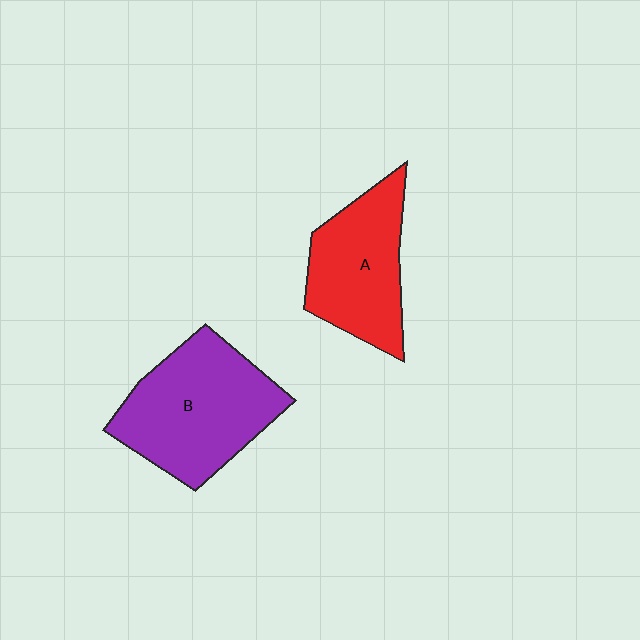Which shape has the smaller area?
Shape A (red).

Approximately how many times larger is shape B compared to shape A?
Approximately 1.3 times.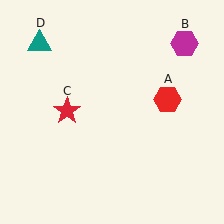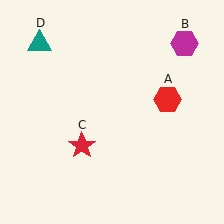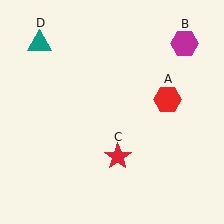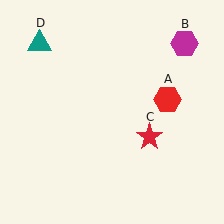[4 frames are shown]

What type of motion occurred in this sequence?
The red star (object C) rotated counterclockwise around the center of the scene.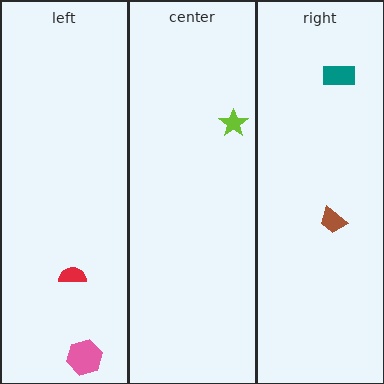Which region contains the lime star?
The center region.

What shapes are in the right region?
The brown trapezoid, the teal rectangle.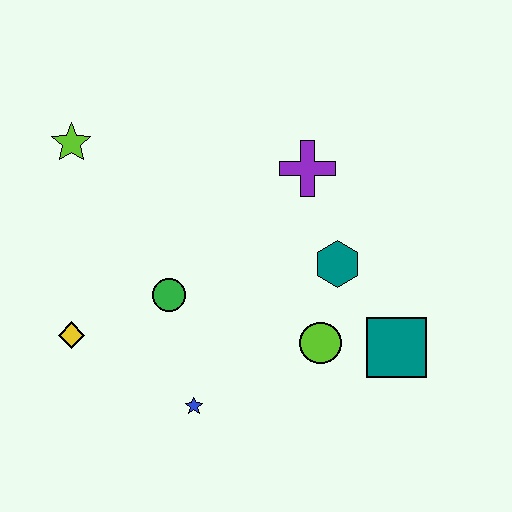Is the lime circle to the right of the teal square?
No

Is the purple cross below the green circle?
No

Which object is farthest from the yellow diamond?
The teal square is farthest from the yellow diamond.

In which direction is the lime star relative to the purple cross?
The lime star is to the left of the purple cross.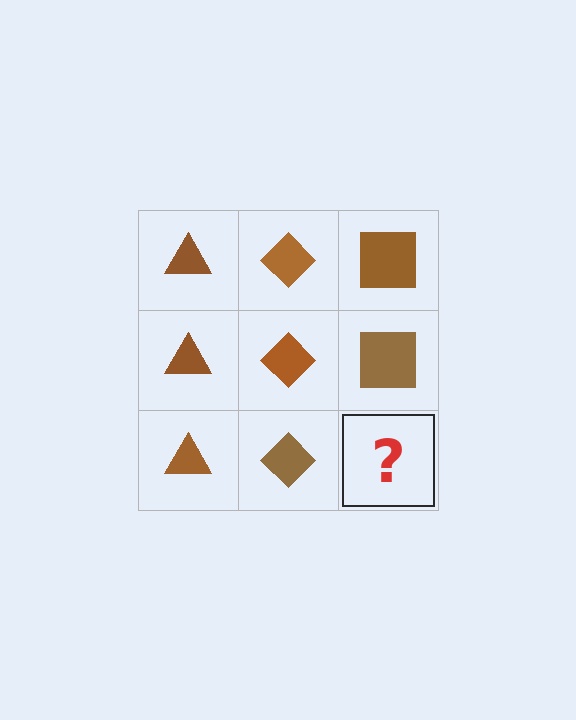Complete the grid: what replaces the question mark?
The question mark should be replaced with a brown square.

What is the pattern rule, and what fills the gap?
The rule is that each column has a consistent shape. The gap should be filled with a brown square.